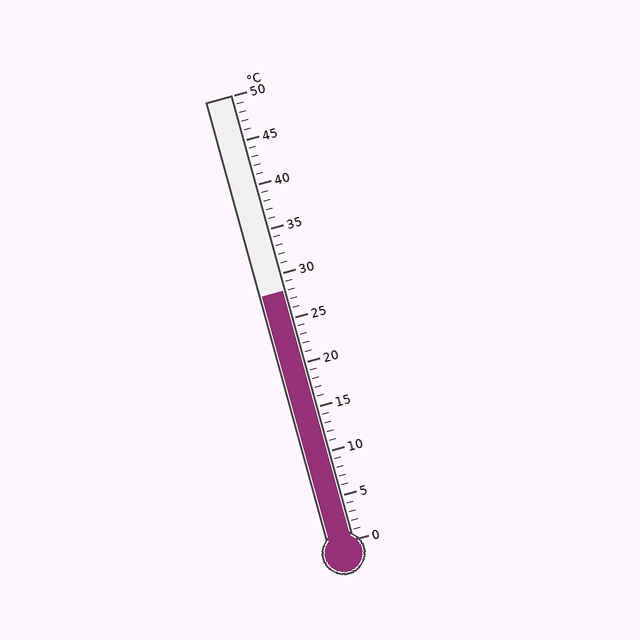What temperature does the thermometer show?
The thermometer shows approximately 28°C.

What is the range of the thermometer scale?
The thermometer scale ranges from 0°C to 50°C.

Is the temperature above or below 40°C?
The temperature is below 40°C.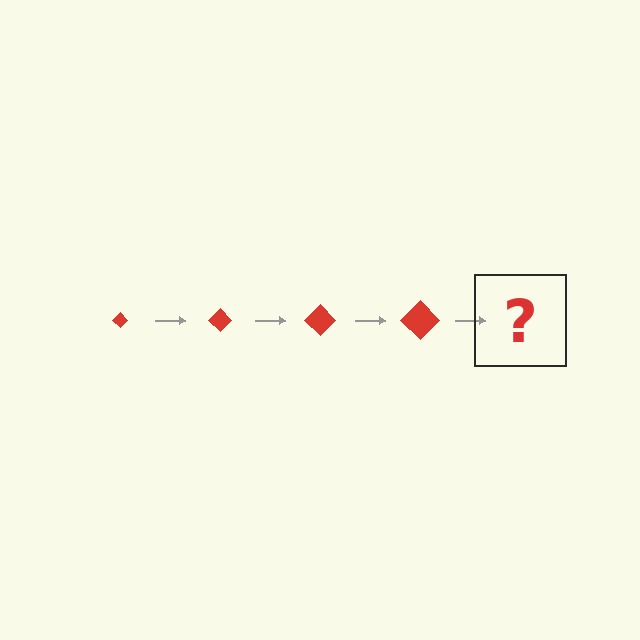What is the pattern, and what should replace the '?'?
The pattern is that the diamond gets progressively larger each step. The '?' should be a red diamond, larger than the previous one.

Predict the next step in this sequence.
The next step is a red diamond, larger than the previous one.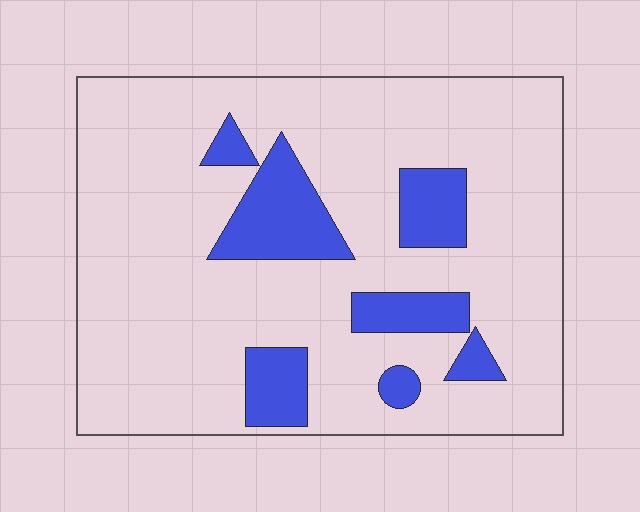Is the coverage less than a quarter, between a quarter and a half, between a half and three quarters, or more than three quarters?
Less than a quarter.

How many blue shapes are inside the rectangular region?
7.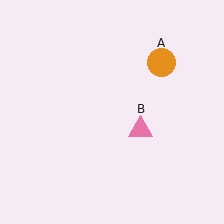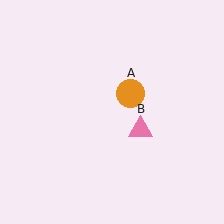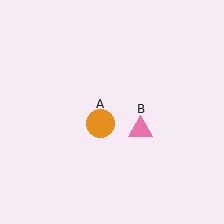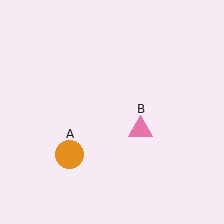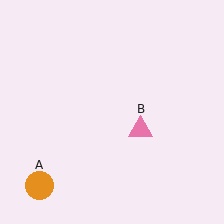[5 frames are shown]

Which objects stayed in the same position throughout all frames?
Pink triangle (object B) remained stationary.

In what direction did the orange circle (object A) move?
The orange circle (object A) moved down and to the left.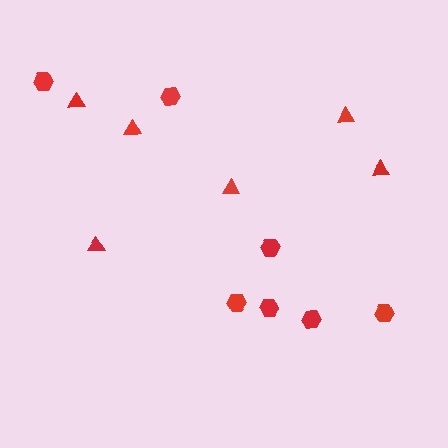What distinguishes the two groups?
There are 2 groups: one group of hexagons (7) and one group of triangles (6).